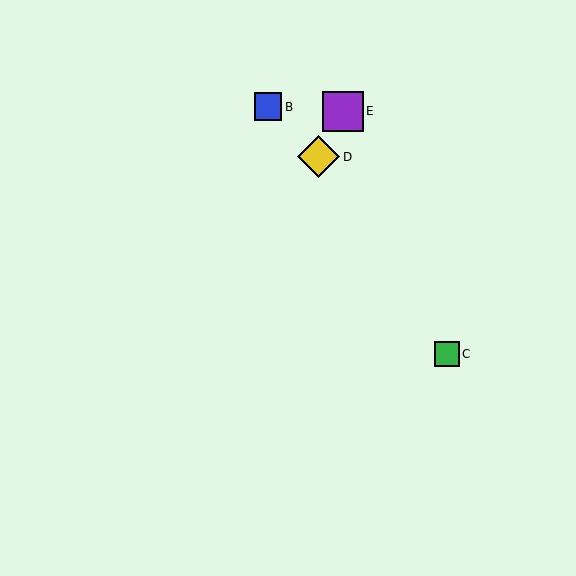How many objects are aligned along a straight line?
3 objects (A, D, E) are aligned along a straight line.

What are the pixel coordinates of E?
Object E is at (343, 111).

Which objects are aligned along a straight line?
Objects A, D, E are aligned along a straight line.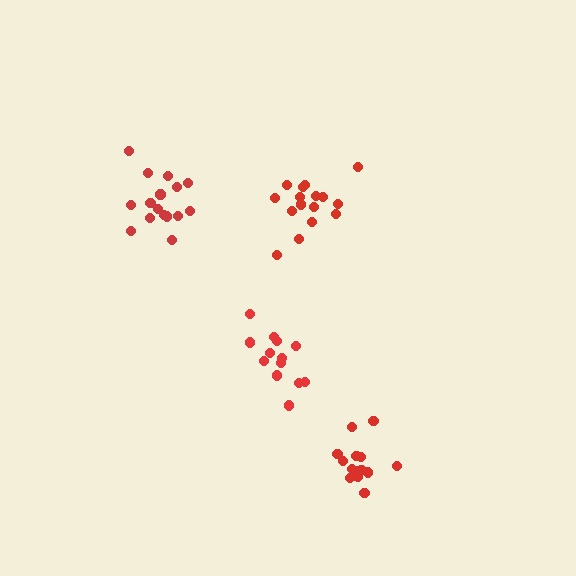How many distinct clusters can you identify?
There are 4 distinct clusters.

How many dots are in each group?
Group 1: 13 dots, Group 2: 16 dots, Group 3: 16 dots, Group 4: 16 dots (61 total).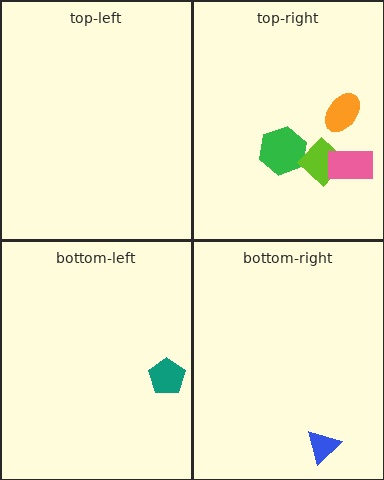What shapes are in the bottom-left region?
The teal pentagon.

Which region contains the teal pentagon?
The bottom-left region.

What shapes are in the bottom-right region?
The blue triangle.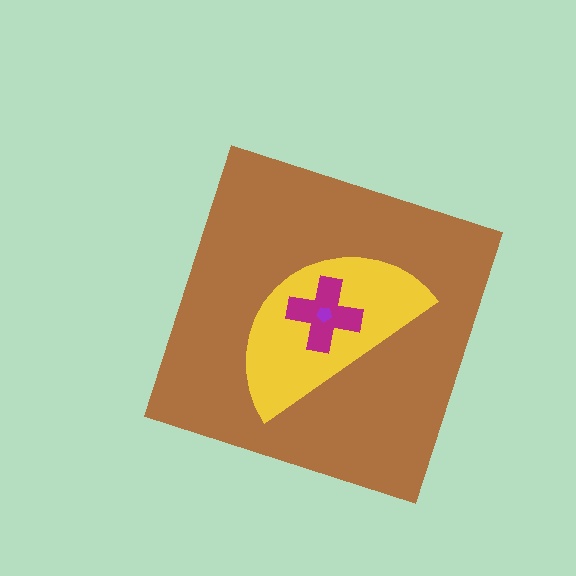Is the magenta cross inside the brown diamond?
Yes.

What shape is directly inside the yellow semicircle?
The magenta cross.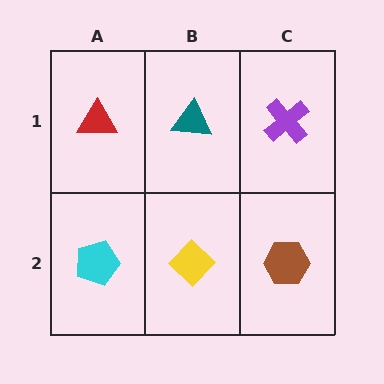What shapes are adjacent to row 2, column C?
A purple cross (row 1, column C), a yellow diamond (row 2, column B).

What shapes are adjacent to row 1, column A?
A cyan pentagon (row 2, column A), a teal triangle (row 1, column B).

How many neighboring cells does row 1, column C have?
2.